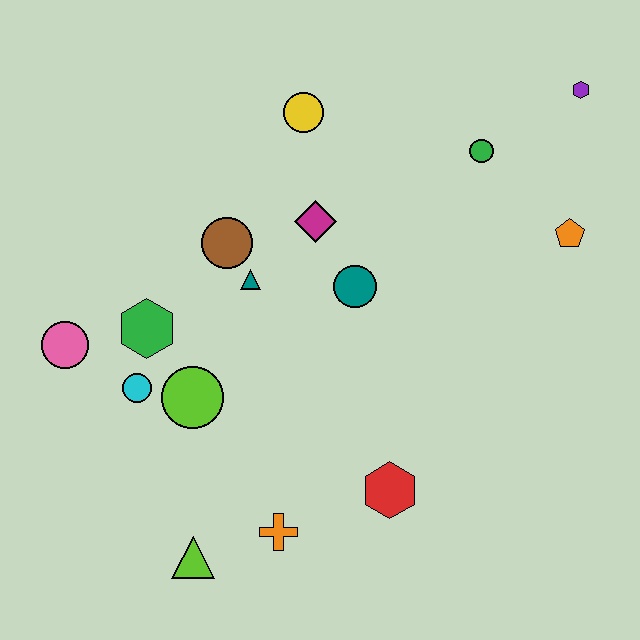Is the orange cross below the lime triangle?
No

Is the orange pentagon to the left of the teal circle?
No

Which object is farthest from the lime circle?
The purple hexagon is farthest from the lime circle.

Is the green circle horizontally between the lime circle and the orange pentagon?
Yes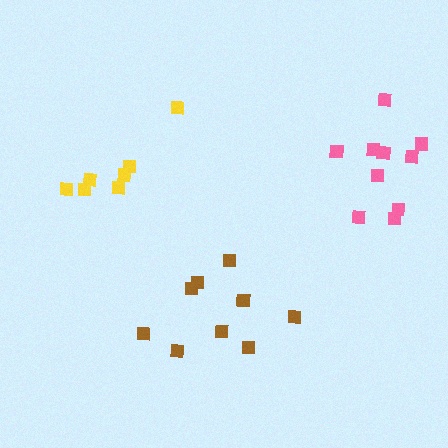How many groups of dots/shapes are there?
There are 3 groups.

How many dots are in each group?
Group 1: 9 dots, Group 2: 10 dots, Group 3: 7 dots (26 total).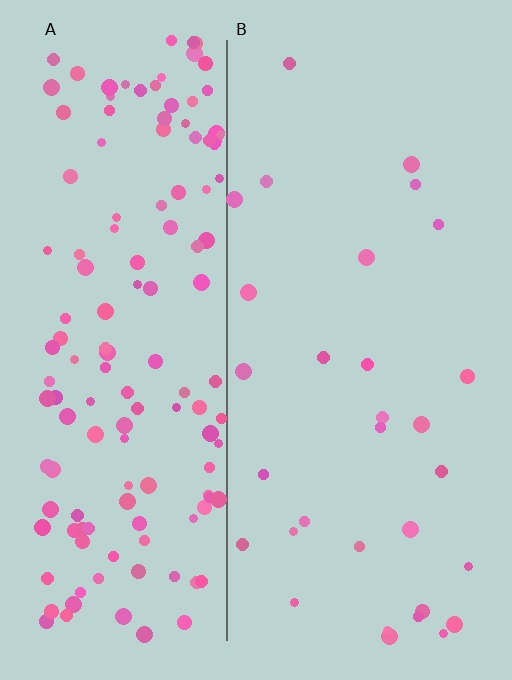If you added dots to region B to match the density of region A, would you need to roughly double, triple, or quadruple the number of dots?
Approximately quadruple.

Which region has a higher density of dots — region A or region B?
A (the left).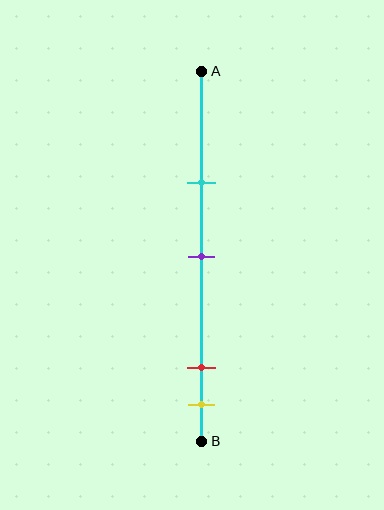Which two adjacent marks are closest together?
The red and yellow marks are the closest adjacent pair.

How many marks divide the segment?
There are 4 marks dividing the segment.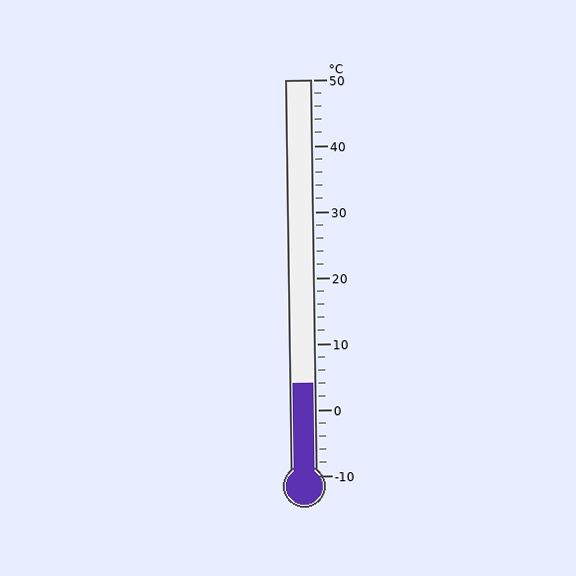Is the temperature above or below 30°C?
The temperature is below 30°C.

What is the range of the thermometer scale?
The thermometer scale ranges from -10°C to 50°C.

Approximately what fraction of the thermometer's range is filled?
The thermometer is filled to approximately 25% of its range.